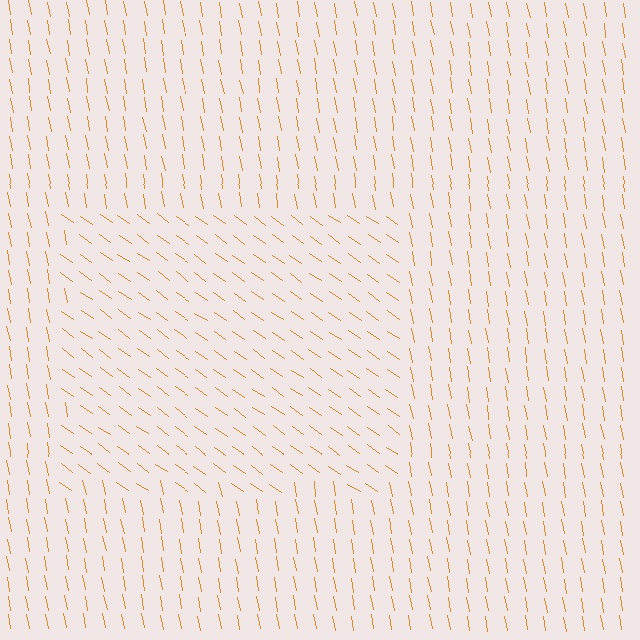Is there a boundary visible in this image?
Yes, there is a texture boundary formed by a change in line orientation.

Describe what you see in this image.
The image is filled with small orange line segments. A rectangle region in the image has lines oriented differently from the surrounding lines, creating a visible texture boundary.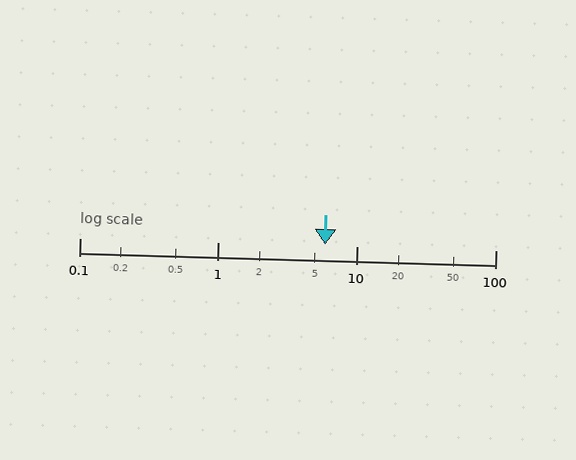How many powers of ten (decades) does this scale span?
The scale spans 3 decades, from 0.1 to 100.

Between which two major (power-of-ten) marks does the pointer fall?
The pointer is between 1 and 10.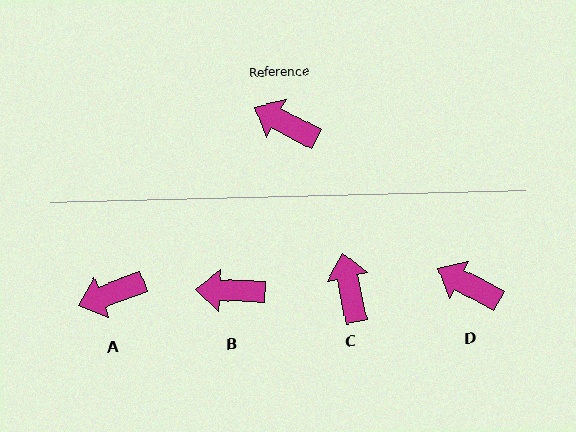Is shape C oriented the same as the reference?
No, it is off by about 51 degrees.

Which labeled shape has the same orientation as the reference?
D.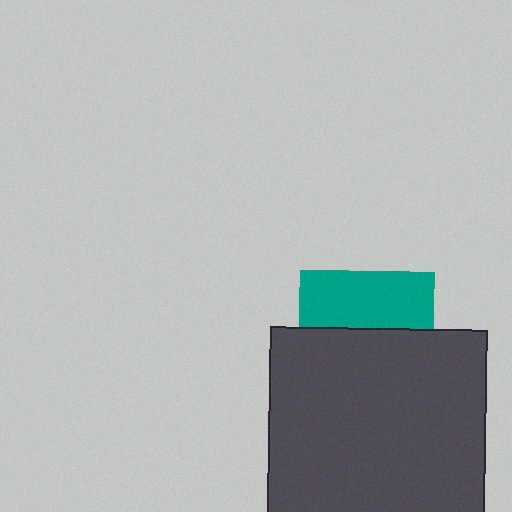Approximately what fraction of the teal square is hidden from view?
Roughly 58% of the teal square is hidden behind the dark gray rectangle.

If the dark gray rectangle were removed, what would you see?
You would see the complete teal square.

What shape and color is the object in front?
The object in front is a dark gray rectangle.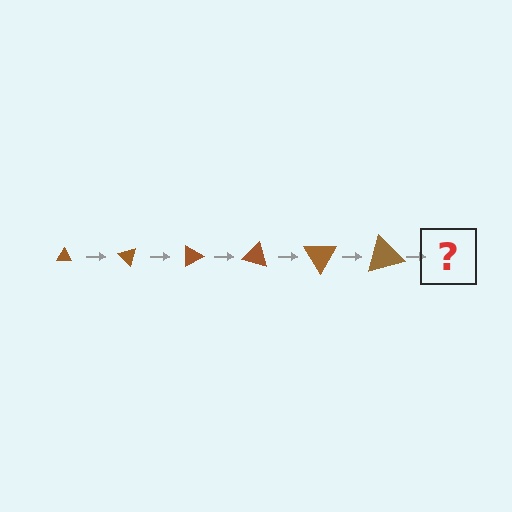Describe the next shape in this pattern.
It should be a triangle, larger than the previous one and rotated 270 degrees from the start.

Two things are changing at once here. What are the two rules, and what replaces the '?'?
The two rules are that the triangle grows larger each step and it rotates 45 degrees each step. The '?' should be a triangle, larger than the previous one and rotated 270 degrees from the start.